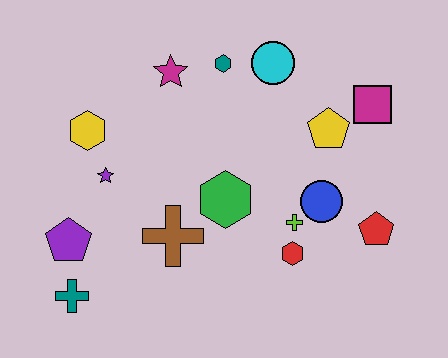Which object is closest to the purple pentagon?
The teal cross is closest to the purple pentagon.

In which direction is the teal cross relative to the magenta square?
The teal cross is to the left of the magenta square.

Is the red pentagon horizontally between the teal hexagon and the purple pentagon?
No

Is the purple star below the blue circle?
No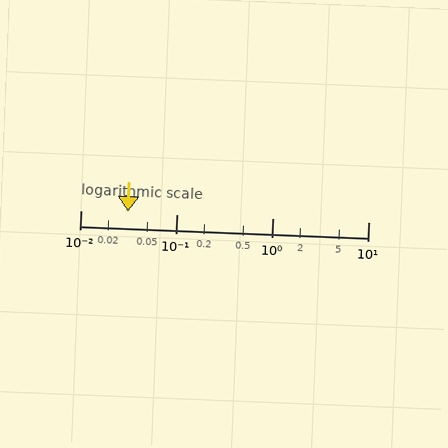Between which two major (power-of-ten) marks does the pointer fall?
The pointer is between 0.01 and 0.1.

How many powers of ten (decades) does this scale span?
The scale spans 3 decades, from 0.01 to 10.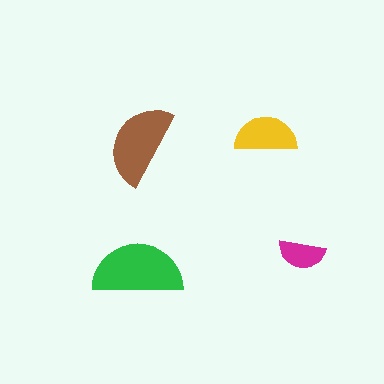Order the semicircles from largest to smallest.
the green one, the brown one, the yellow one, the magenta one.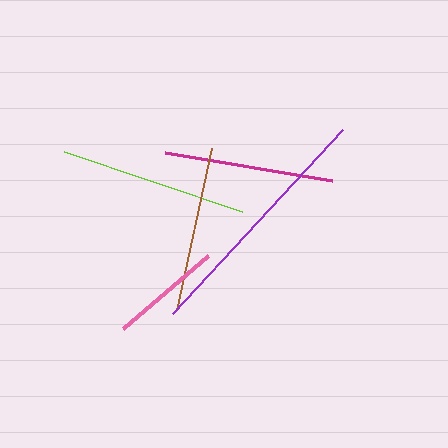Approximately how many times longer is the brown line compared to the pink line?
The brown line is approximately 1.5 times the length of the pink line.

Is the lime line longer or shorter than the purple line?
The purple line is longer than the lime line.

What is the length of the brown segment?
The brown segment is approximately 166 pixels long.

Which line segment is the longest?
The purple line is the longest at approximately 251 pixels.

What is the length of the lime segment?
The lime segment is approximately 189 pixels long.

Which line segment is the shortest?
The pink line is the shortest at approximately 112 pixels.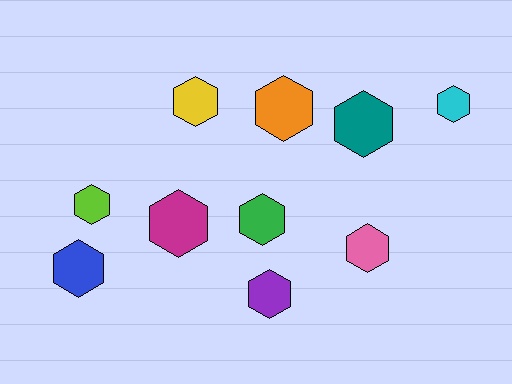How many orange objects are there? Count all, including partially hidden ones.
There is 1 orange object.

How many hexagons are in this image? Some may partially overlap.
There are 10 hexagons.